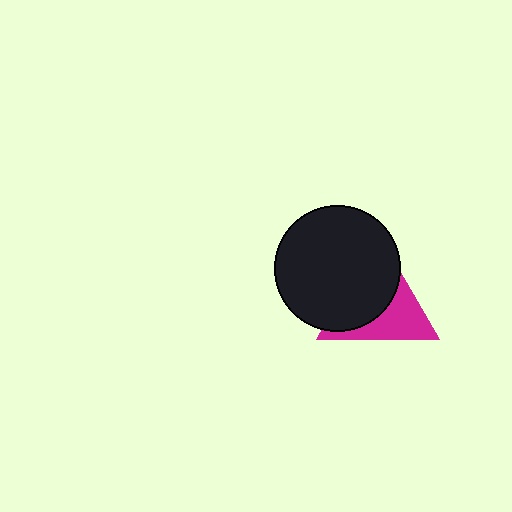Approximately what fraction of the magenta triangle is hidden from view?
Roughly 58% of the magenta triangle is hidden behind the black circle.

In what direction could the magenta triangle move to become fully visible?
The magenta triangle could move toward the lower-right. That would shift it out from behind the black circle entirely.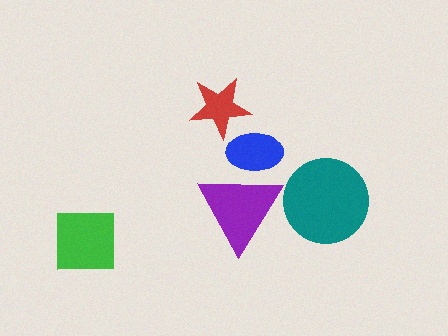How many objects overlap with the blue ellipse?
1 object overlaps with the blue ellipse.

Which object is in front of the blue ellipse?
The purple triangle is in front of the blue ellipse.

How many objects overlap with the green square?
0 objects overlap with the green square.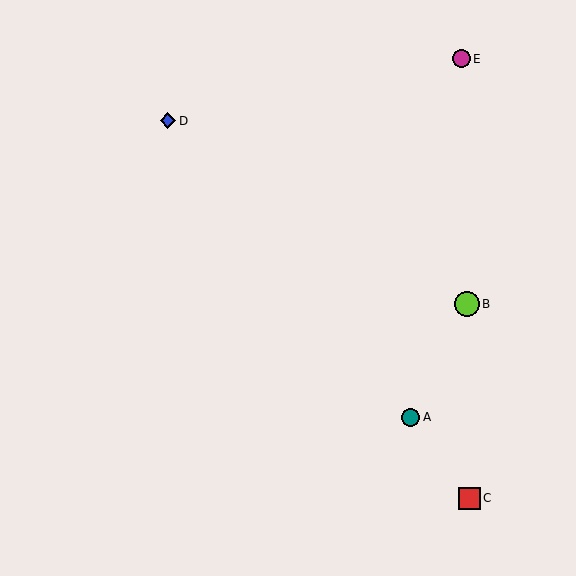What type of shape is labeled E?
Shape E is a magenta circle.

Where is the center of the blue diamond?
The center of the blue diamond is at (168, 121).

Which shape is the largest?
The lime circle (labeled B) is the largest.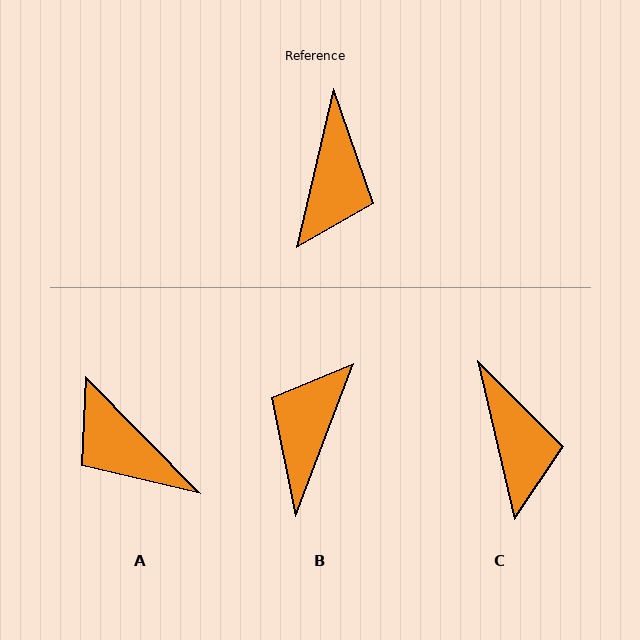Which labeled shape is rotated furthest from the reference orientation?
B, about 172 degrees away.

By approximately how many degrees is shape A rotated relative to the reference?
Approximately 123 degrees clockwise.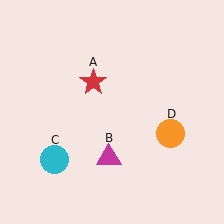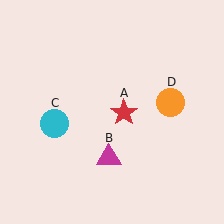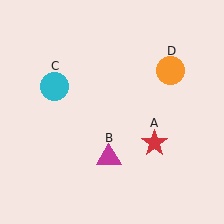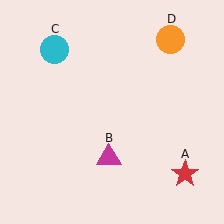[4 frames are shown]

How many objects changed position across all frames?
3 objects changed position: red star (object A), cyan circle (object C), orange circle (object D).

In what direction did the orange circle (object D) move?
The orange circle (object D) moved up.